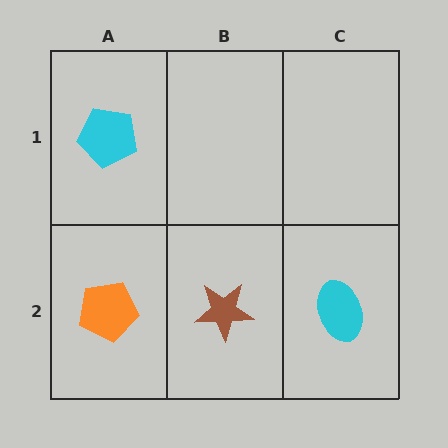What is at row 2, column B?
A brown star.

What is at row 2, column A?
An orange pentagon.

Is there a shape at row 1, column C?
No, that cell is empty.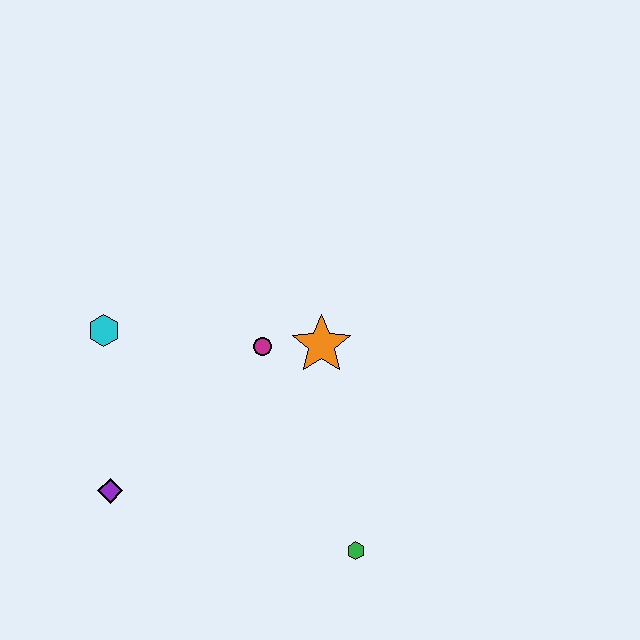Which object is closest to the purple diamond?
The cyan hexagon is closest to the purple diamond.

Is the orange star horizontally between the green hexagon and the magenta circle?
Yes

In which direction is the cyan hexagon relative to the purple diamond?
The cyan hexagon is above the purple diamond.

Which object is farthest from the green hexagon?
The cyan hexagon is farthest from the green hexagon.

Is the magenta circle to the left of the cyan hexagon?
No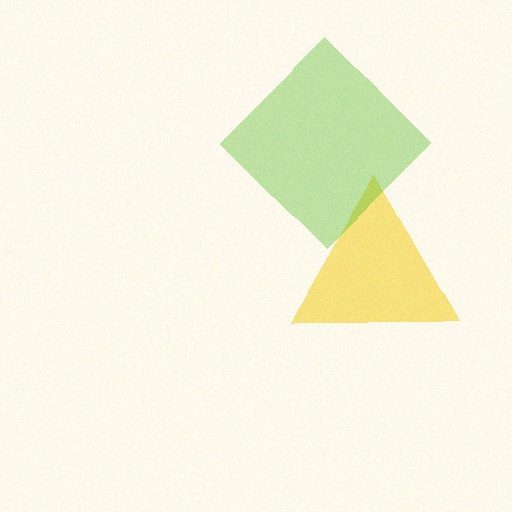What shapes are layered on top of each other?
The layered shapes are: a yellow triangle, a lime diamond.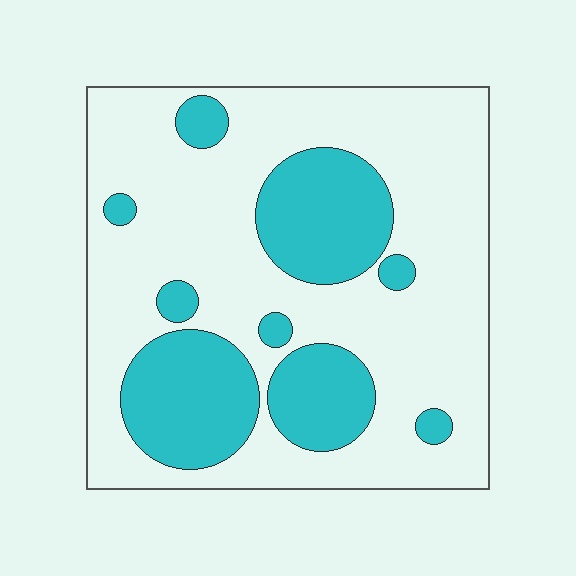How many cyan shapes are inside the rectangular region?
9.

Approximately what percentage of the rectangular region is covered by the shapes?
Approximately 30%.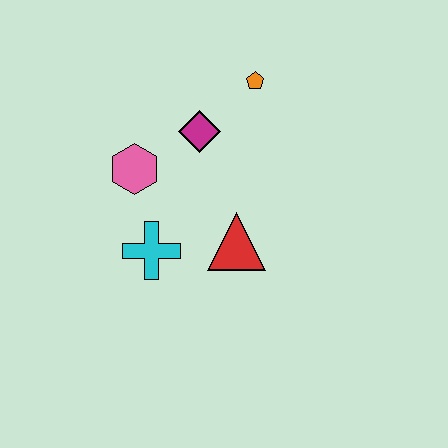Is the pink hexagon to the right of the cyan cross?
No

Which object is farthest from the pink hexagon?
The orange pentagon is farthest from the pink hexagon.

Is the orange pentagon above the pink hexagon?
Yes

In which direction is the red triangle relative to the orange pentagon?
The red triangle is below the orange pentagon.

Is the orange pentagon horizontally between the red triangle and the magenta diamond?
No